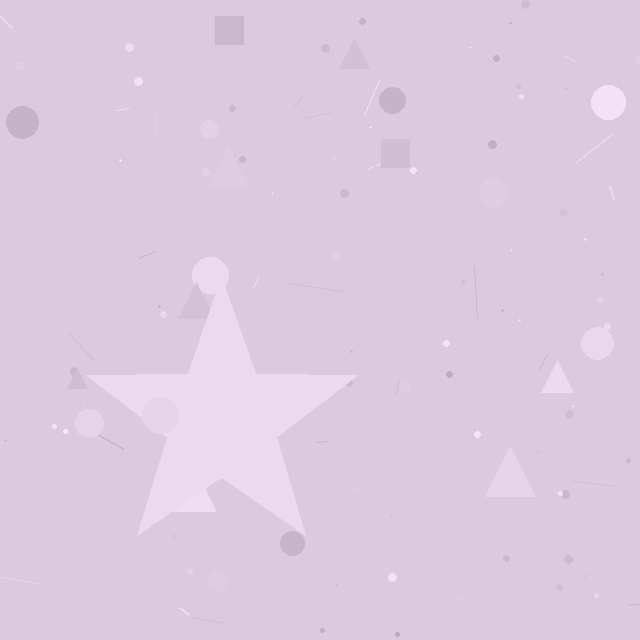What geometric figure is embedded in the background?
A star is embedded in the background.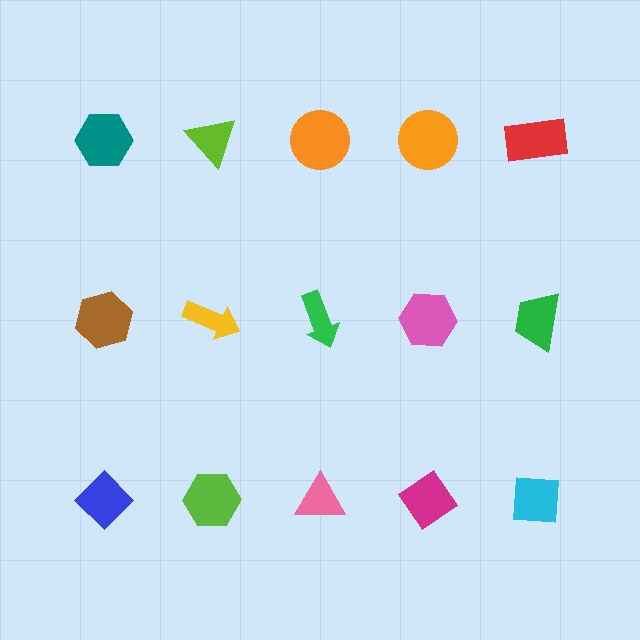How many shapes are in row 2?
5 shapes.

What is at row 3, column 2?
A lime hexagon.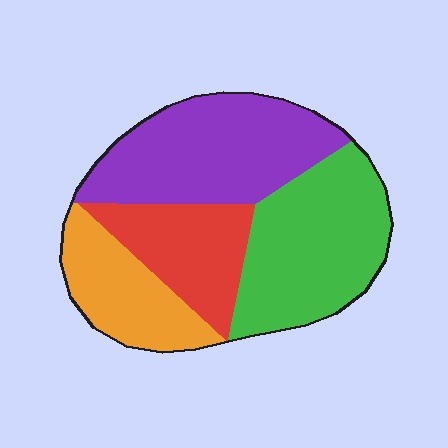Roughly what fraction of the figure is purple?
Purple covers 32% of the figure.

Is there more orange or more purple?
Purple.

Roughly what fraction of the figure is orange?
Orange covers about 20% of the figure.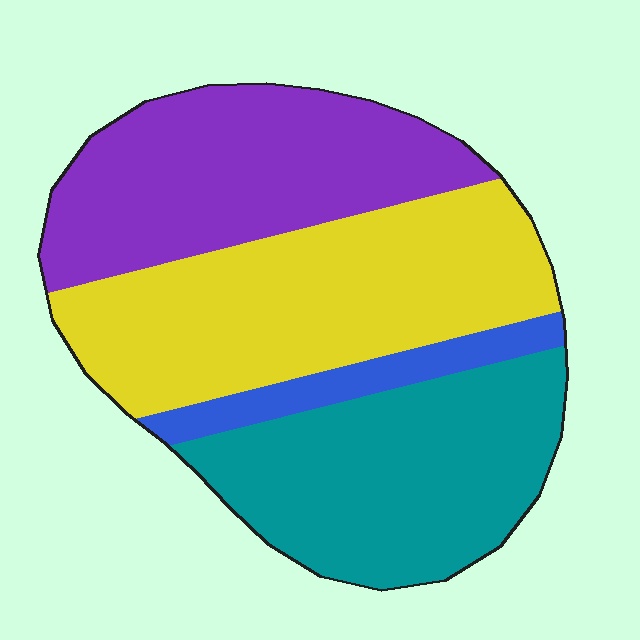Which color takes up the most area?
Yellow, at roughly 35%.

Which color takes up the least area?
Blue, at roughly 5%.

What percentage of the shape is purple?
Purple takes up about one quarter (1/4) of the shape.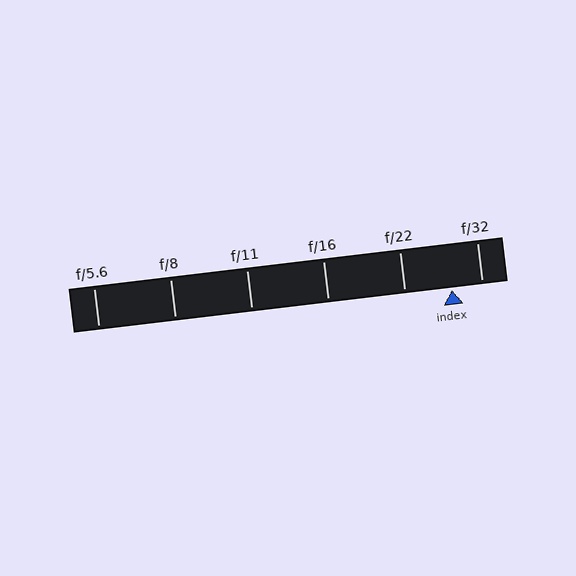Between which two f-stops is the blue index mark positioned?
The index mark is between f/22 and f/32.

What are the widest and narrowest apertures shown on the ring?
The widest aperture shown is f/5.6 and the narrowest is f/32.